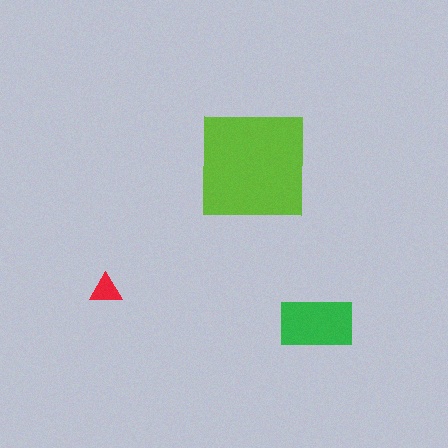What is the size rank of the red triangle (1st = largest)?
3rd.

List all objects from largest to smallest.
The lime square, the green rectangle, the red triangle.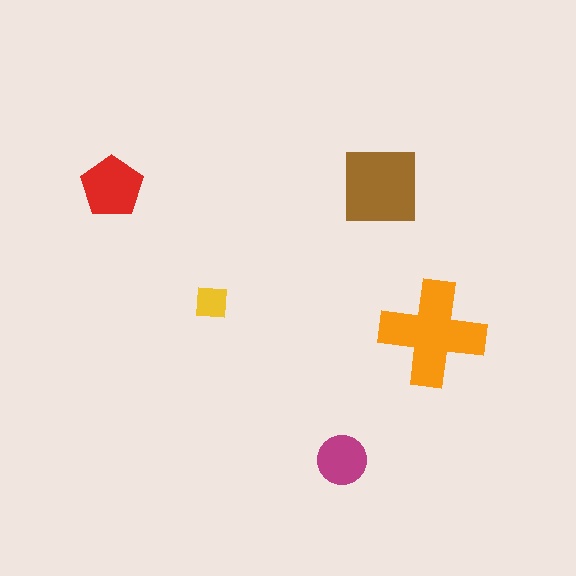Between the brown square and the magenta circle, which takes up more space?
The brown square.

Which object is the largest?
The orange cross.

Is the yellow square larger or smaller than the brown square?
Smaller.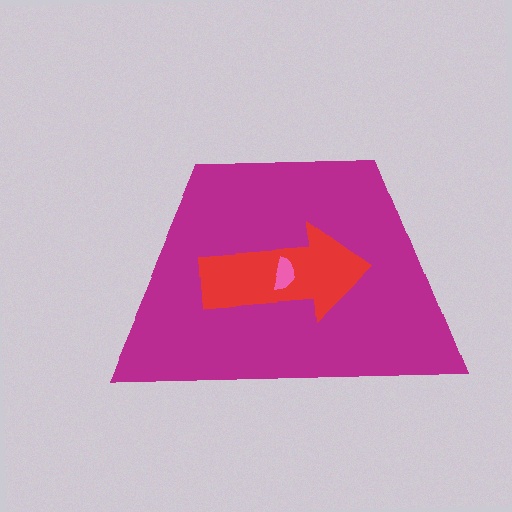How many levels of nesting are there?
3.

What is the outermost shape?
The magenta trapezoid.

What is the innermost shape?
The pink semicircle.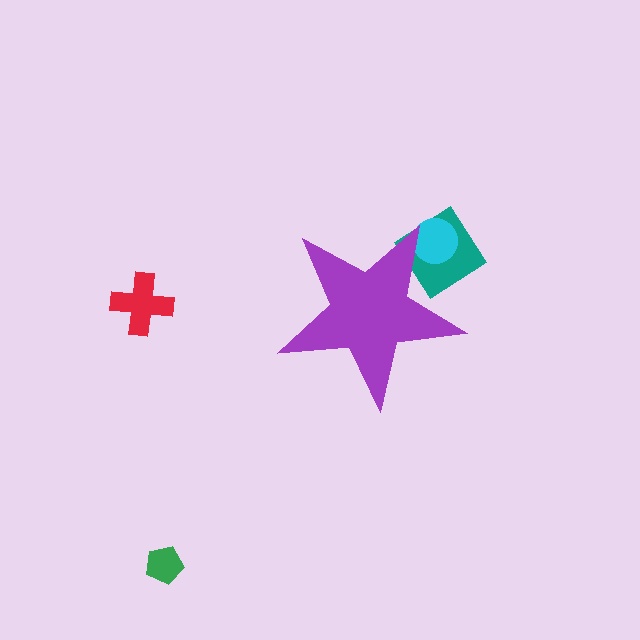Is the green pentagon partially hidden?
No, the green pentagon is fully visible.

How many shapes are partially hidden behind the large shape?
2 shapes are partially hidden.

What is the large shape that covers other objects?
A purple star.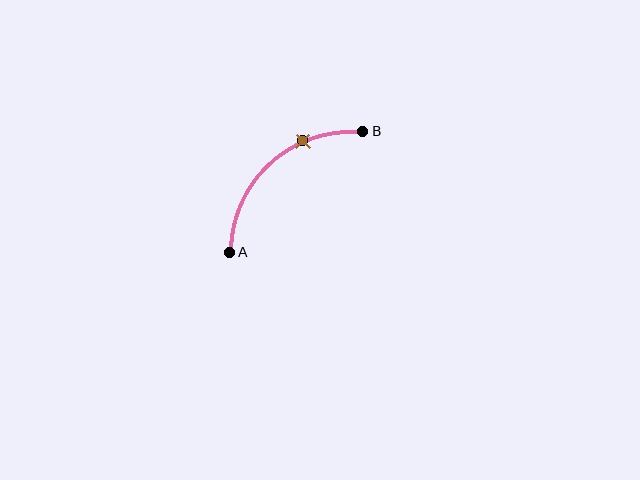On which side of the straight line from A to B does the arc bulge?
The arc bulges above and to the left of the straight line connecting A and B.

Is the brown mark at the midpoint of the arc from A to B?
No. The brown mark lies on the arc but is closer to endpoint B. The arc midpoint would be at the point on the curve equidistant along the arc from both A and B.